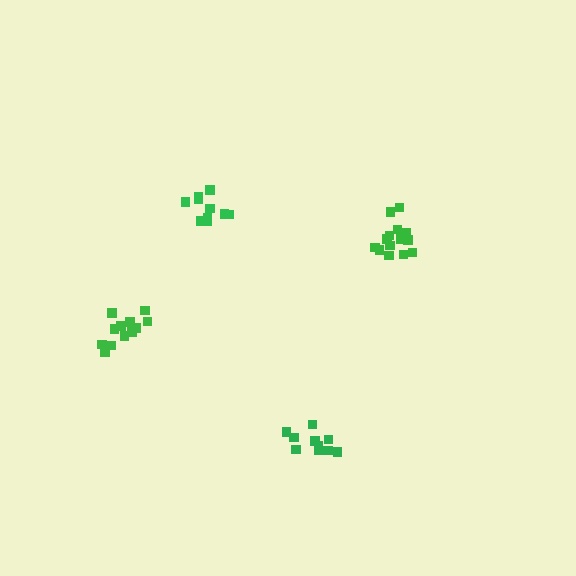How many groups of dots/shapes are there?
There are 4 groups.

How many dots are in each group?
Group 1: 14 dots, Group 2: 10 dots, Group 3: 12 dots, Group 4: 10 dots (46 total).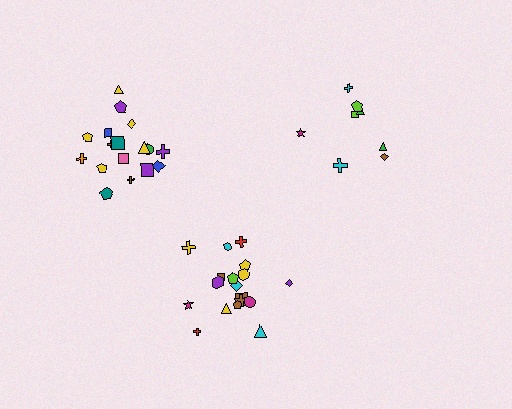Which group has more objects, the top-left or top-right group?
The top-left group.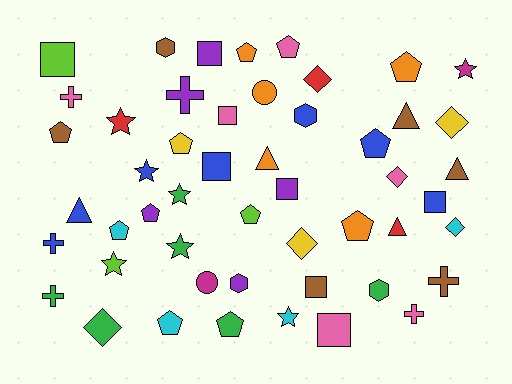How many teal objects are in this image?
There are no teal objects.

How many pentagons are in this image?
There are 12 pentagons.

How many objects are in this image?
There are 50 objects.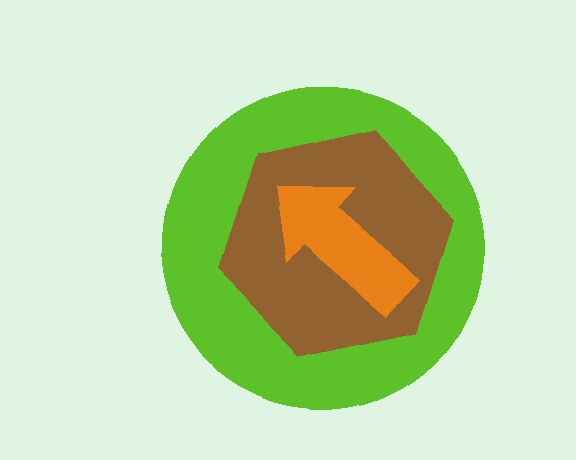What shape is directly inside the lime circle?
The brown hexagon.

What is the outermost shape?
The lime circle.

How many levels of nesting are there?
3.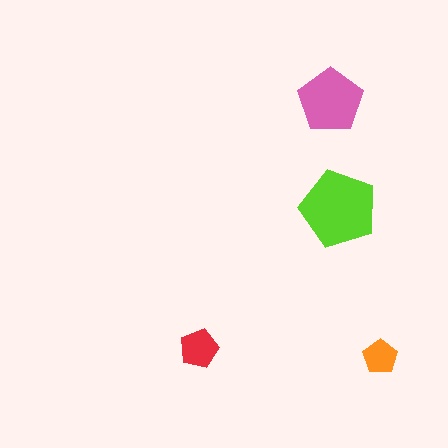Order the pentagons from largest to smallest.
the lime one, the pink one, the red one, the orange one.